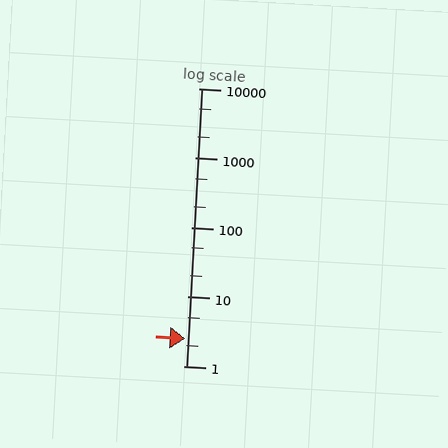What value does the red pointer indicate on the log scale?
The pointer indicates approximately 2.5.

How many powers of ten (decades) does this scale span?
The scale spans 4 decades, from 1 to 10000.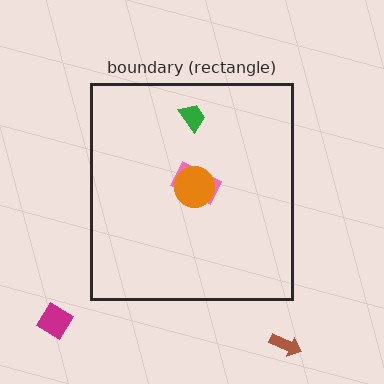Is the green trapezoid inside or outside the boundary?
Inside.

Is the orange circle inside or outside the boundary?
Inside.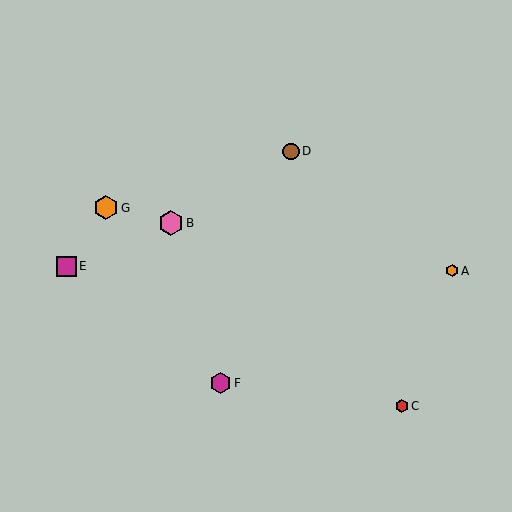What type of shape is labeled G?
Shape G is an orange hexagon.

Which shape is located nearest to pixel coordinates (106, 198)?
The orange hexagon (labeled G) at (106, 208) is nearest to that location.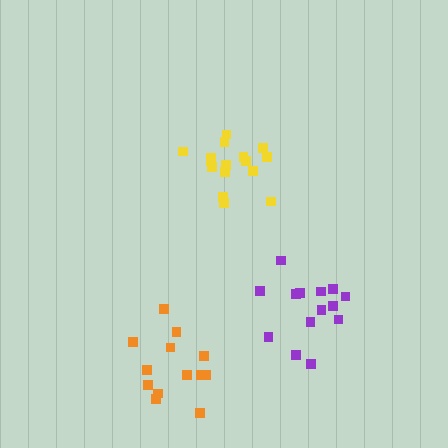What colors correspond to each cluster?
The clusters are colored: yellow, purple, orange.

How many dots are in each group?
Group 1: 16 dots, Group 2: 14 dots, Group 3: 13 dots (43 total).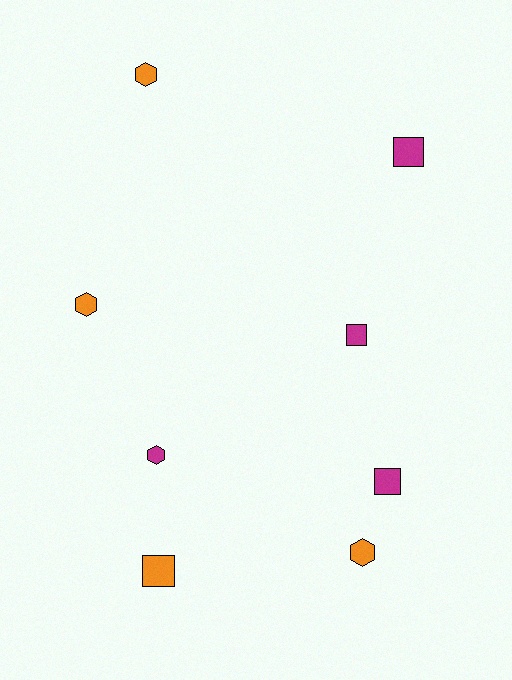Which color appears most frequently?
Magenta, with 4 objects.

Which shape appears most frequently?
Hexagon, with 4 objects.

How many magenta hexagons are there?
There is 1 magenta hexagon.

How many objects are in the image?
There are 8 objects.